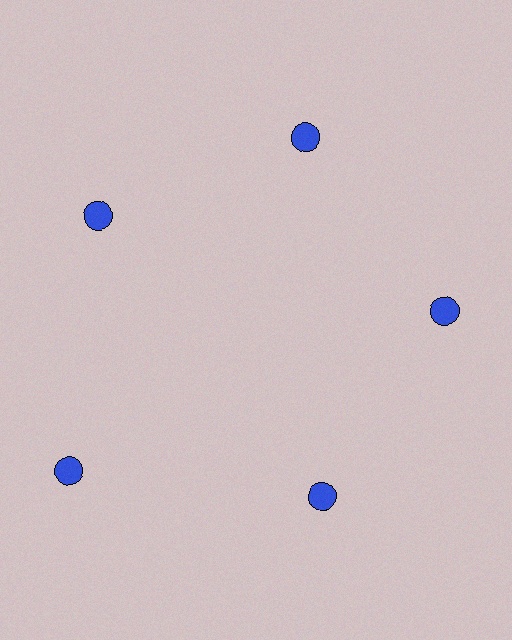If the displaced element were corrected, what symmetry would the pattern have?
It would have 5-fold rotational symmetry — the pattern would map onto itself every 72 degrees.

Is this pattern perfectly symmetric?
No. The 5 blue circles are arranged in a ring, but one element near the 8 o'clock position is pushed outward from the center, breaking the 5-fold rotational symmetry.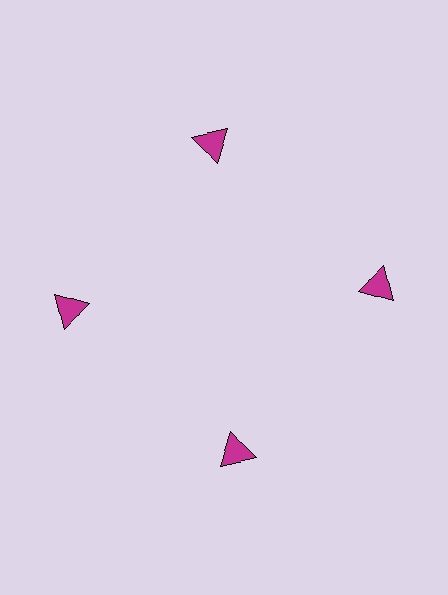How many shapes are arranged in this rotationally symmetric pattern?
There are 4 shapes, arranged in 4 groups of 1.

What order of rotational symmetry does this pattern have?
This pattern has 4-fold rotational symmetry.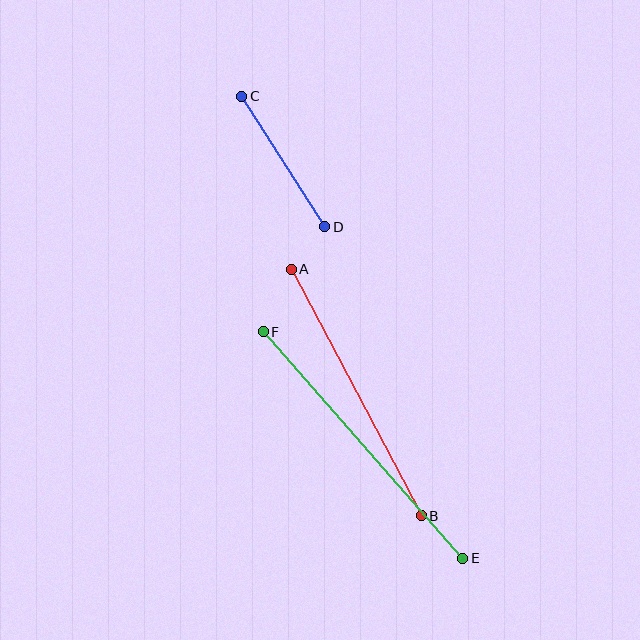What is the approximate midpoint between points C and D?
The midpoint is at approximately (283, 162) pixels.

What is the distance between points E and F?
The distance is approximately 302 pixels.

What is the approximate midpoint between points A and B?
The midpoint is at approximately (356, 392) pixels.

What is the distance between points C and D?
The distance is approximately 155 pixels.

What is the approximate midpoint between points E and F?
The midpoint is at approximately (363, 445) pixels.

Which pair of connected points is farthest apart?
Points E and F are farthest apart.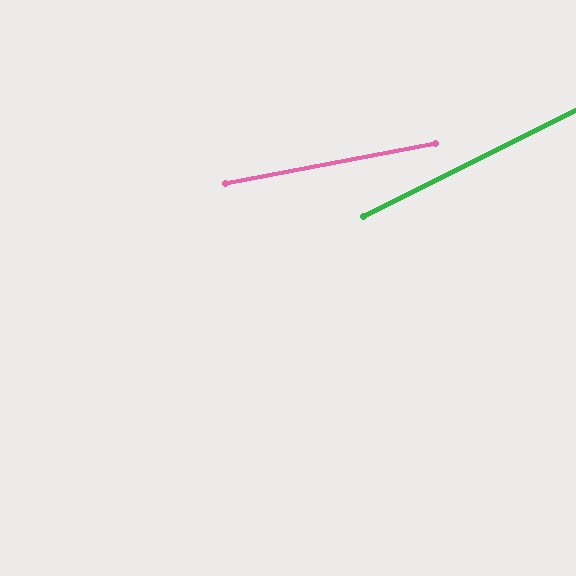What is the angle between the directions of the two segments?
Approximately 16 degrees.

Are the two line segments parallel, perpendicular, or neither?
Neither parallel nor perpendicular — they differ by about 16°.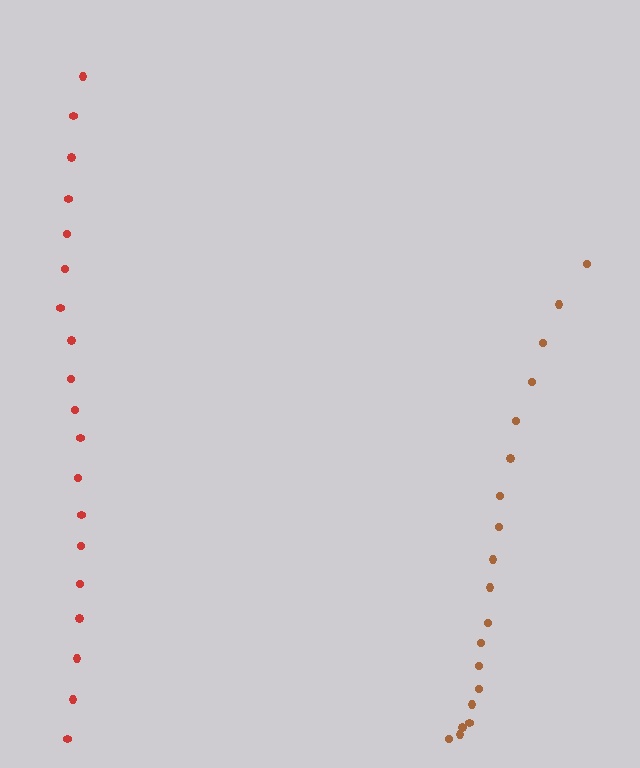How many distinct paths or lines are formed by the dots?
There are 2 distinct paths.